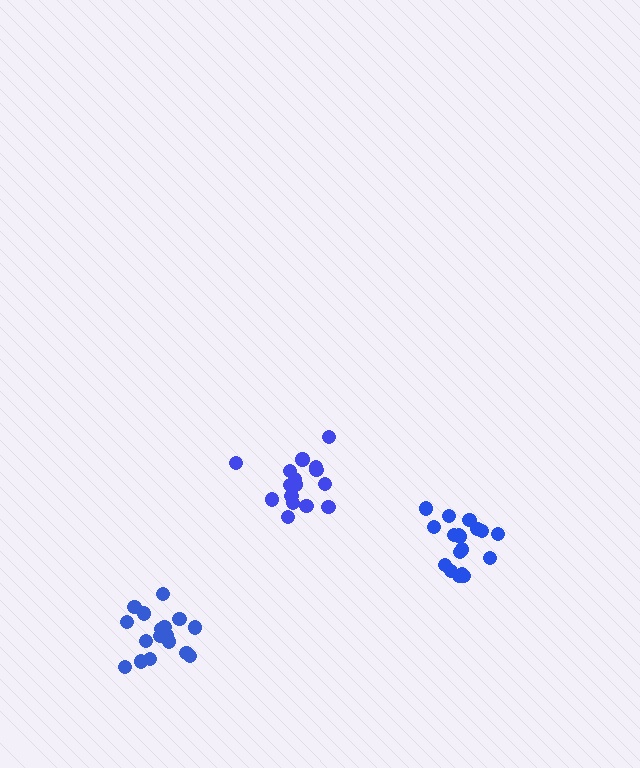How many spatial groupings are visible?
There are 3 spatial groupings.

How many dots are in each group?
Group 1: 17 dots, Group 2: 18 dots, Group 3: 17 dots (52 total).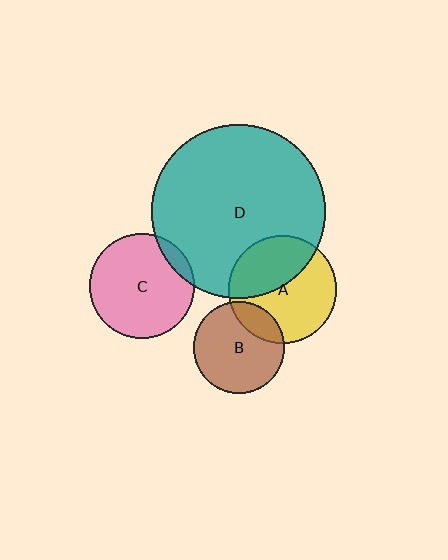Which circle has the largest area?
Circle D (teal).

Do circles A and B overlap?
Yes.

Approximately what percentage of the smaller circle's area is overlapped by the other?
Approximately 20%.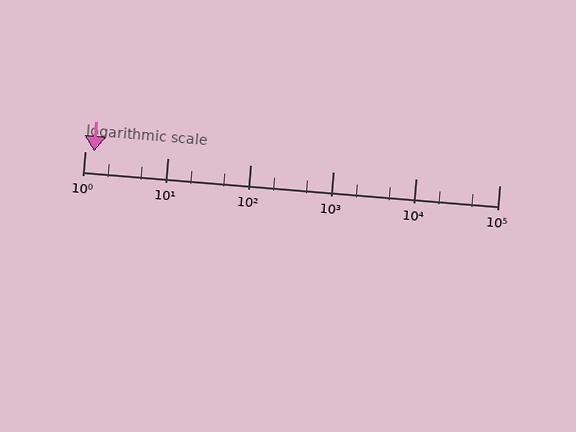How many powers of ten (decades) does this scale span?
The scale spans 5 decades, from 1 to 100000.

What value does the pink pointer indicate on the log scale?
The pointer indicates approximately 1.3.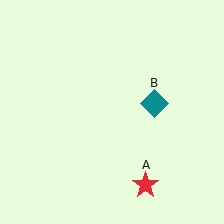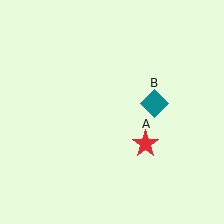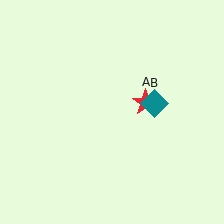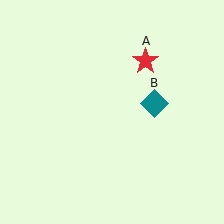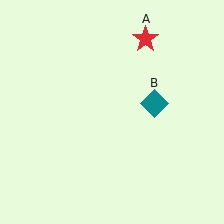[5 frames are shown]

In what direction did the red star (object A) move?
The red star (object A) moved up.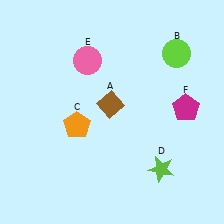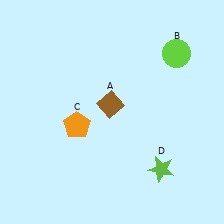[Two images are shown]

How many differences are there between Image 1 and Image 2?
There are 2 differences between the two images.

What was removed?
The pink circle (E), the magenta pentagon (F) were removed in Image 2.